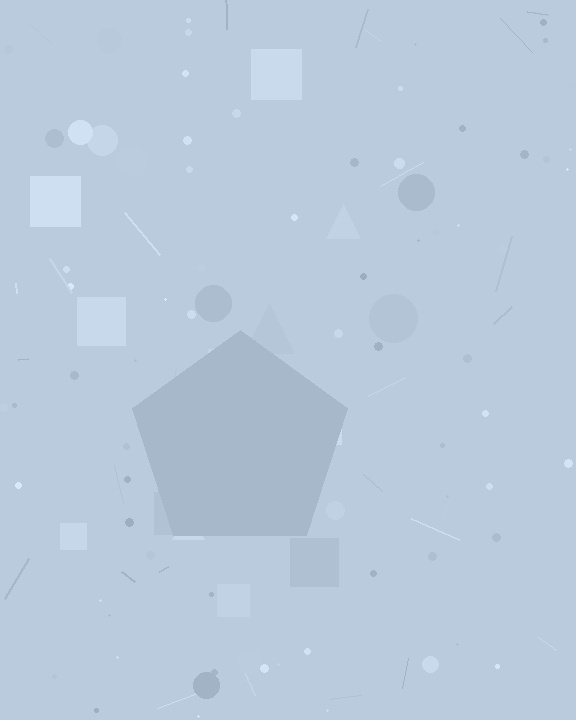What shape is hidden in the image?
A pentagon is hidden in the image.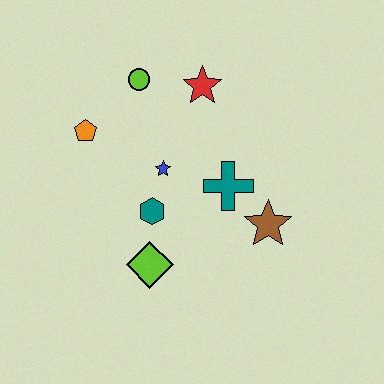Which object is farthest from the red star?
The lime diamond is farthest from the red star.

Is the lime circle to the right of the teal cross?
No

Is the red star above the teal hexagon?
Yes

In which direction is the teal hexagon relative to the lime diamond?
The teal hexagon is above the lime diamond.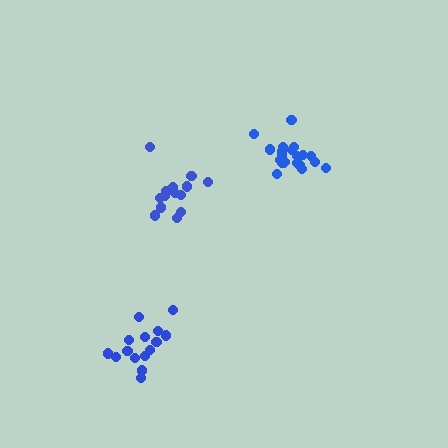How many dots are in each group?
Group 1: 15 dots, Group 2: 15 dots, Group 3: 21 dots (51 total).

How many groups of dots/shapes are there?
There are 3 groups.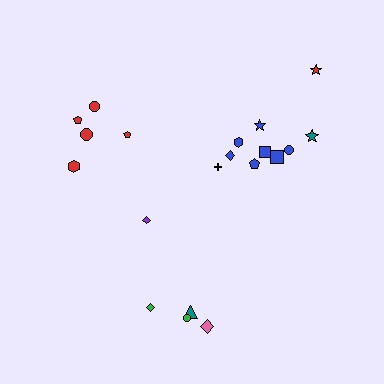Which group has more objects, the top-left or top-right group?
The top-right group.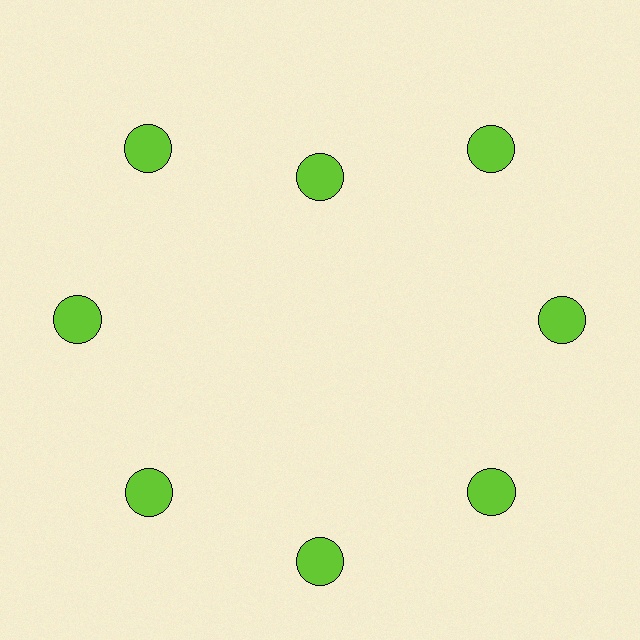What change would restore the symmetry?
The symmetry would be restored by moving it outward, back onto the ring so that all 8 circles sit at equal angles and equal distance from the center.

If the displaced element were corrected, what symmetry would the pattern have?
It would have 8-fold rotational symmetry — the pattern would map onto itself every 45 degrees.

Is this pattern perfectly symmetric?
No. The 8 lime circles are arranged in a ring, but one element near the 12 o'clock position is pulled inward toward the center, breaking the 8-fold rotational symmetry.